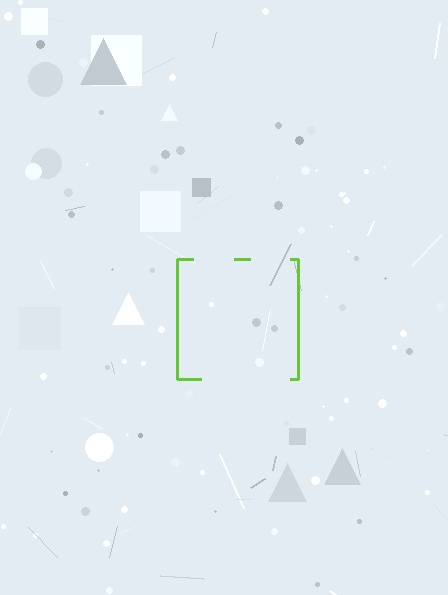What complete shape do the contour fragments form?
The contour fragments form a square.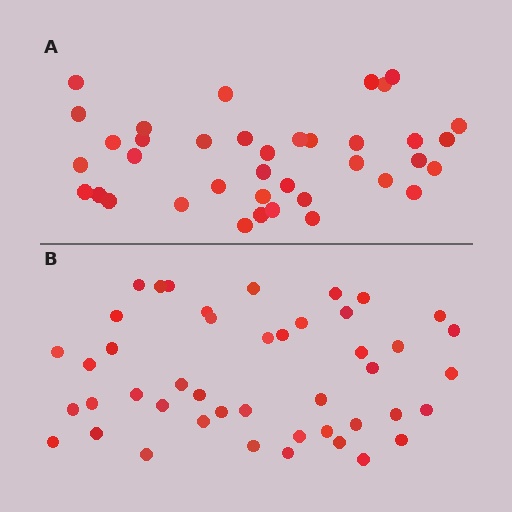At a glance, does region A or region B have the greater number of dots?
Region B (the bottom region) has more dots.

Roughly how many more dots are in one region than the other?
Region B has roughly 8 or so more dots than region A.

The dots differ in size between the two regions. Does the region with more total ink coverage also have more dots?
No. Region A has more total ink coverage because its dots are larger, but region B actually contains more individual dots. Total area can be misleading — the number of items is what matters here.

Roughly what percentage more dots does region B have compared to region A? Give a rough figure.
About 20% more.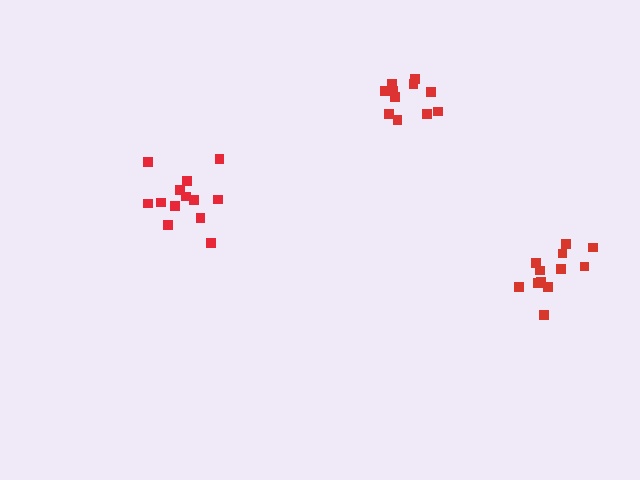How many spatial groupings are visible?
There are 3 spatial groupings.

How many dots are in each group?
Group 1: 12 dots, Group 2: 13 dots, Group 3: 11 dots (36 total).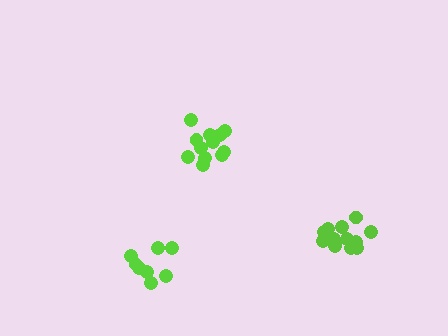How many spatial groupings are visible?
There are 3 spatial groupings.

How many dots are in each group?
Group 1: 12 dots, Group 2: 13 dots, Group 3: 8 dots (33 total).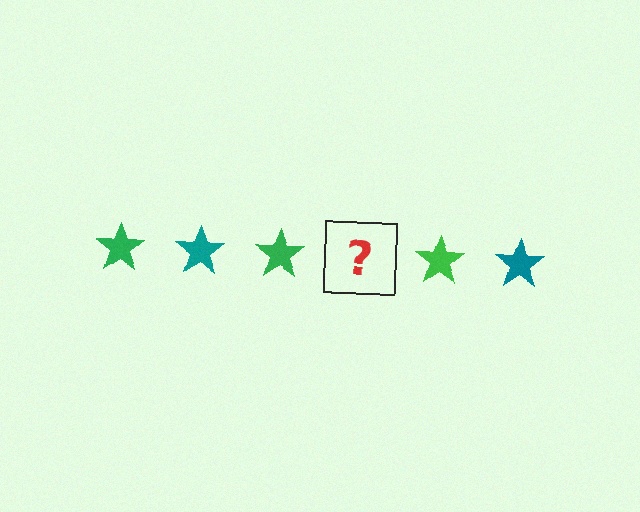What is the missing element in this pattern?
The missing element is a teal star.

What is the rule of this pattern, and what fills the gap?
The rule is that the pattern cycles through green, teal stars. The gap should be filled with a teal star.